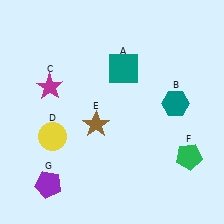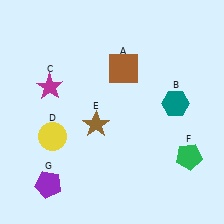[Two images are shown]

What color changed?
The square (A) changed from teal in Image 1 to brown in Image 2.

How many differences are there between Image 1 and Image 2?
There is 1 difference between the two images.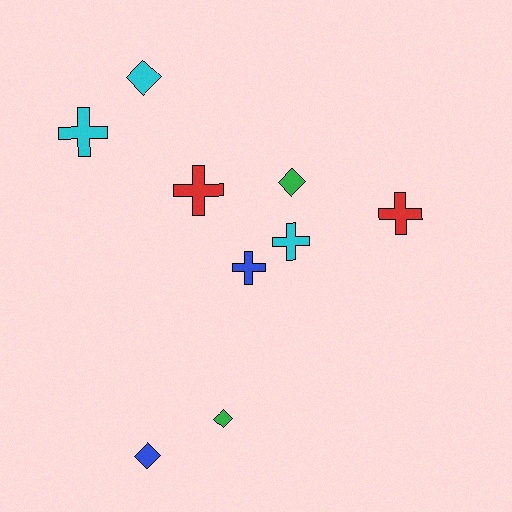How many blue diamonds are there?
There is 1 blue diamond.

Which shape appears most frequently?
Cross, with 5 objects.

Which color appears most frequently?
Cyan, with 3 objects.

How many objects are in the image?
There are 9 objects.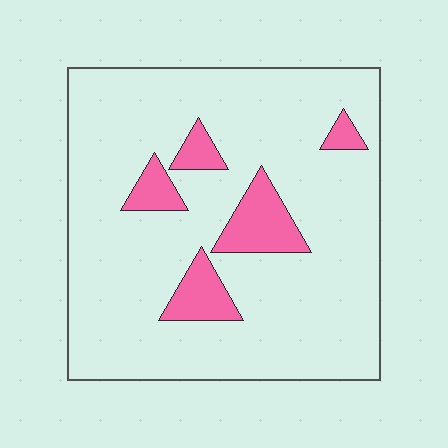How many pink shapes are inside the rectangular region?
5.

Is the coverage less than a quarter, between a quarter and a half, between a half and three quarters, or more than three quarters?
Less than a quarter.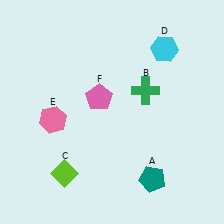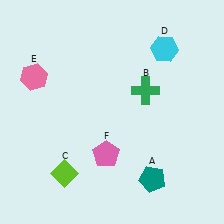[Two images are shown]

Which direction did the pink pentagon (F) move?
The pink pentagon (F) moved down.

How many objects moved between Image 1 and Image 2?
2 objects moved between the two images.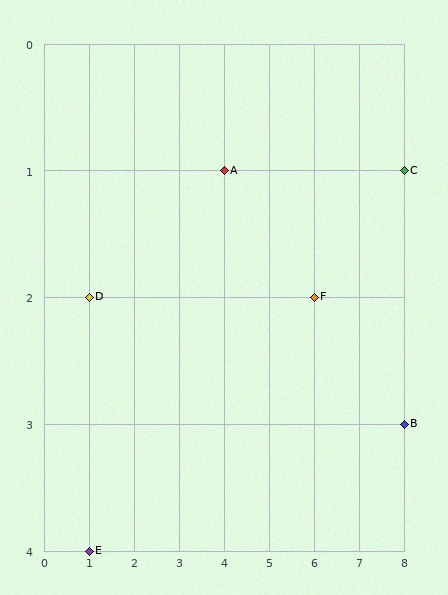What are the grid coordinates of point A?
Point A is at grid coordinates (4, 1).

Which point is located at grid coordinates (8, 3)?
Point B is at (8, 3).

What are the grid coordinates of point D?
Point D is at grid coordinates (1, 2).